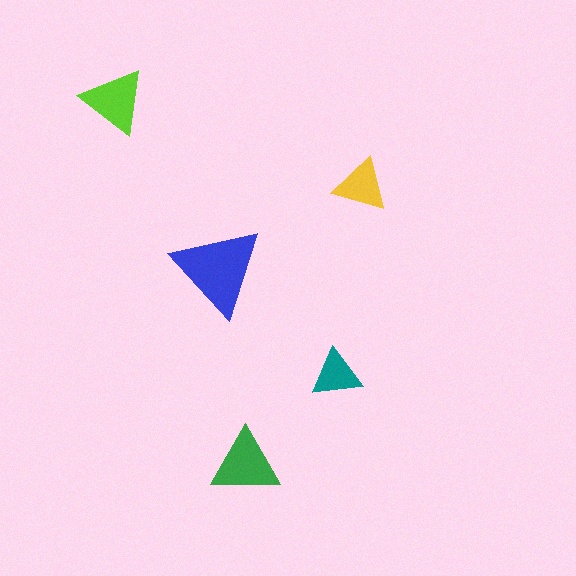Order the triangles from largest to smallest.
the blue one, the green one, the lime one, the yellow one, the teal one.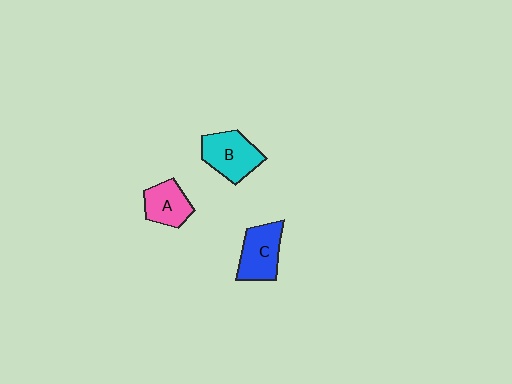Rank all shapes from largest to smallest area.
From largest to smallest: B (cyan), C (blue), A (pink).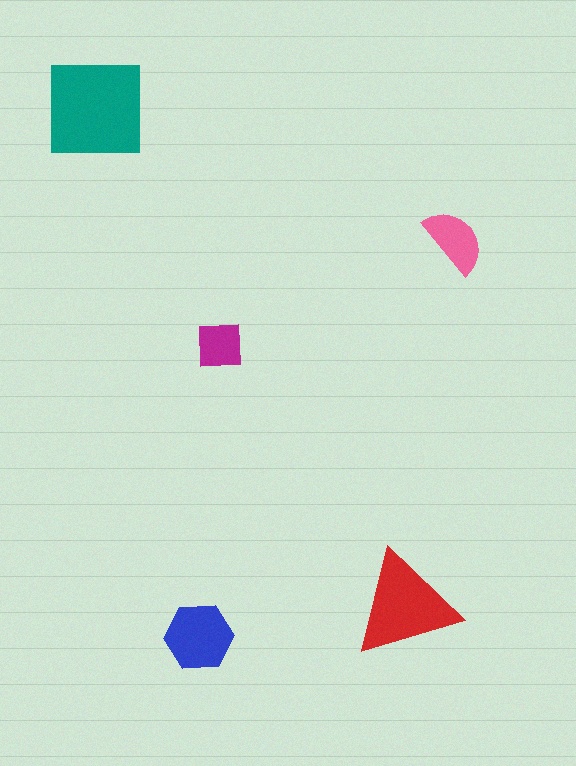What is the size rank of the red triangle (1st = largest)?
2nd.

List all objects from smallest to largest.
The magenta square, the pink semicircle, the blue hexagon, the red triangle, the teal square.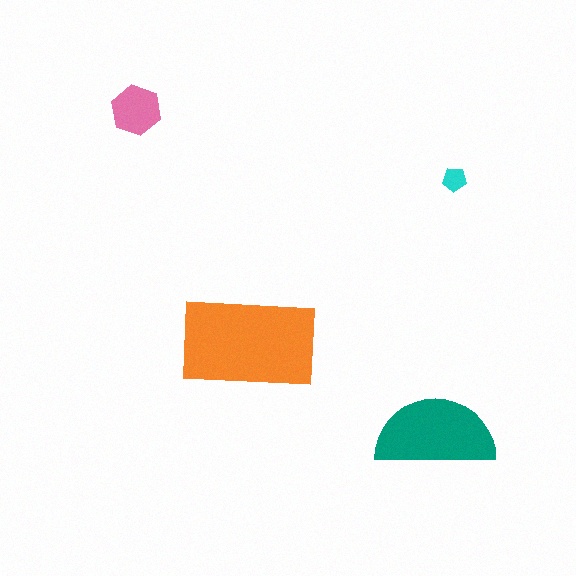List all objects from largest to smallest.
The orange rectangle, the teal semicircle, the pink hexagon, the cyan pentagon.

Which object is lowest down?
The teal semicircle is bottommost.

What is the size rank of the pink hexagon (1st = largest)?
3rd.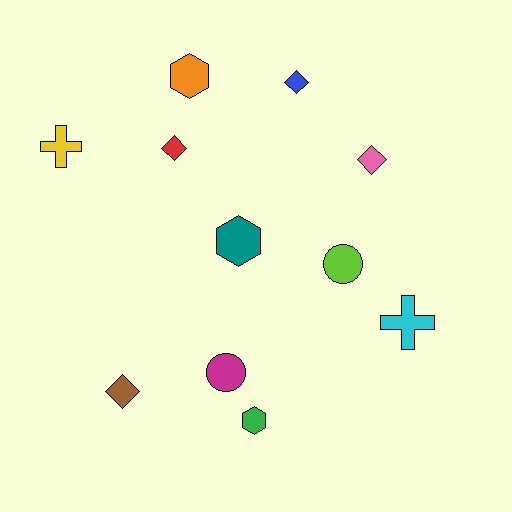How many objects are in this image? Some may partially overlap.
There are 11 objects.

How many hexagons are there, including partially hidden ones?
There are 3 hexagons.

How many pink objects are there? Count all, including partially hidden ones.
There is 1 pink object.